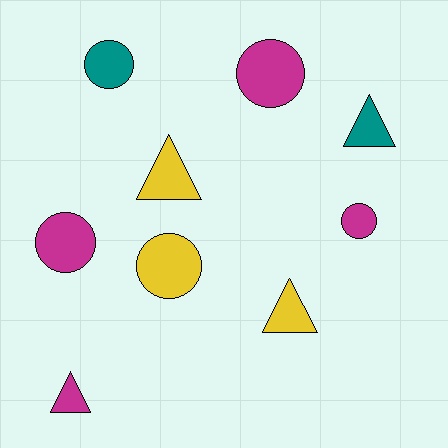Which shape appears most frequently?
Circle, with 5 objects.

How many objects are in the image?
There are 9 objects.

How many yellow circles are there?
There is 1 yellow circle.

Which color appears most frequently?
Magenta, with 4 objects.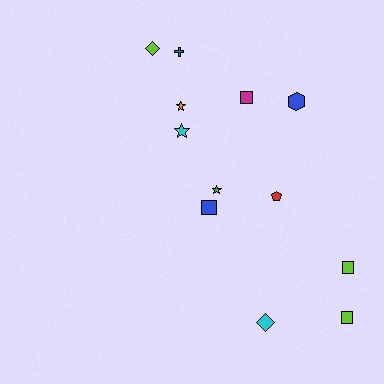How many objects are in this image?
There are 12 objects.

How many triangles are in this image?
There are no triangles.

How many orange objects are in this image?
There is 1 orange object.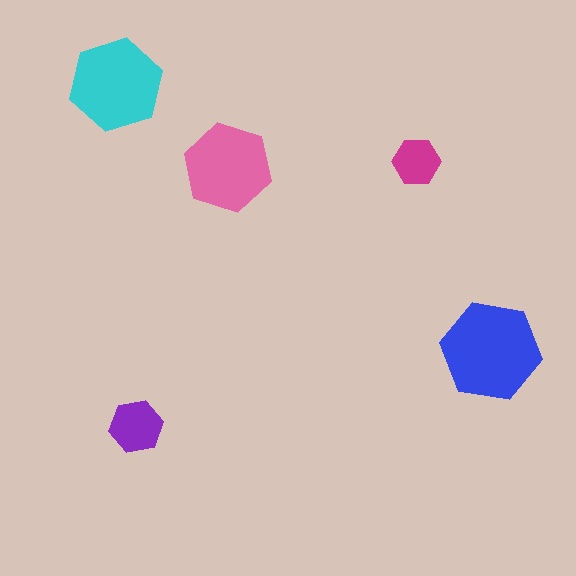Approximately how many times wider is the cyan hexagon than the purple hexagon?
About 1.5 times wider.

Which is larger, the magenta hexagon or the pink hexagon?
The pink one.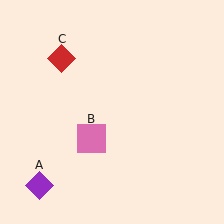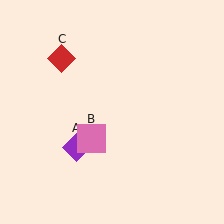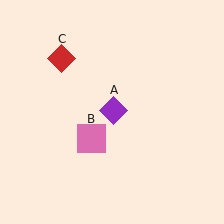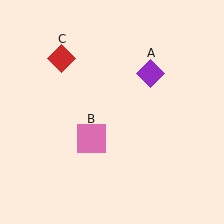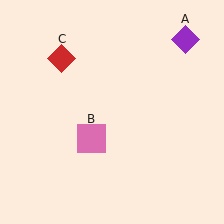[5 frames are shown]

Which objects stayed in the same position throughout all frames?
Pink square (object B) and red diamond (object C) remained stationary.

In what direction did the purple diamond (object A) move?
The purple diamond (object A) moved up and to the right.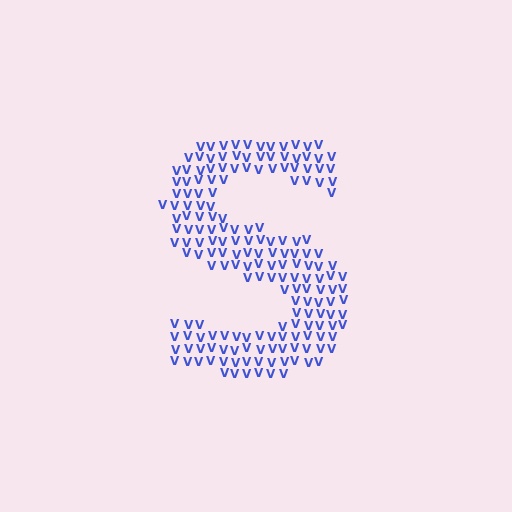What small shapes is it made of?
It is made of small letter V's.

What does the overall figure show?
The overall figure shows the letter S.